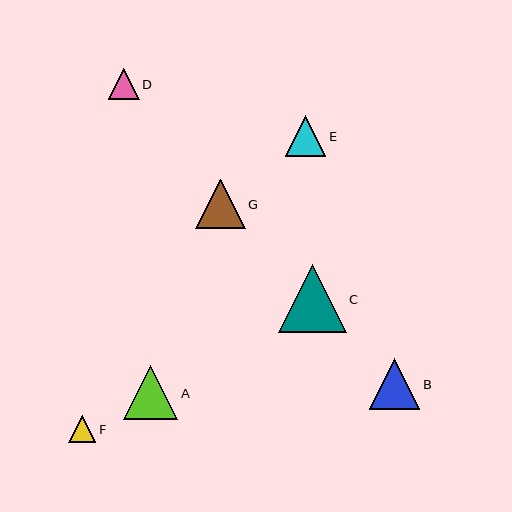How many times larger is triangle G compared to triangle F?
Triangle G is approximately 1.8 times the size of triangle F.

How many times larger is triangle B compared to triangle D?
Triangle B is approximately 1.6 times the size of triangle D.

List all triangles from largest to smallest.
From largest to smallest: C, A, B, G, E, D, F.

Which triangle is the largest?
Triangle C is the largest with a size of approximately 68 pixels.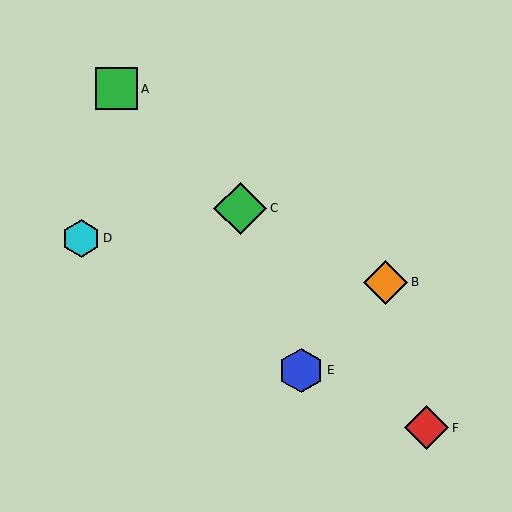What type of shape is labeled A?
Shape A is a green square.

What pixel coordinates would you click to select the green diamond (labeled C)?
Click at (240, 208) to select the green diamond C.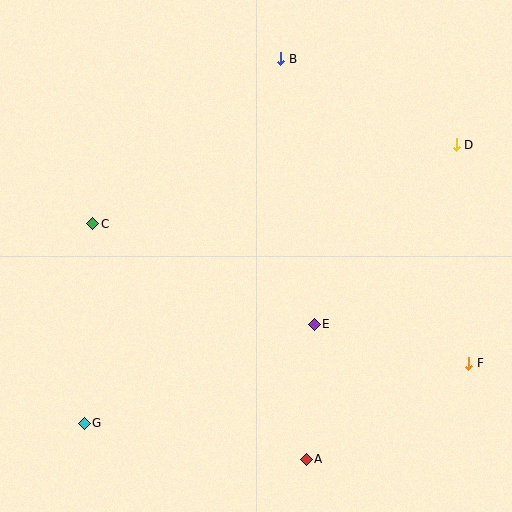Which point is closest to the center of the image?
Point E at (314, 324) is closest to the center.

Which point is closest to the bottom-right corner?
Point F is closest to the bottom-right corner.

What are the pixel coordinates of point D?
Point D is at (456, 145).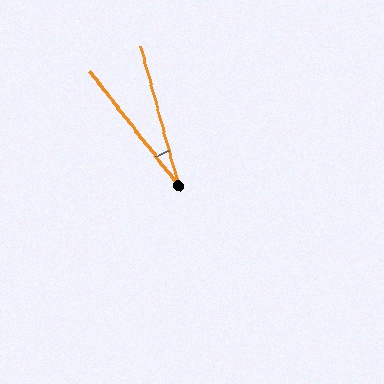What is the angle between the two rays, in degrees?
Approximately 22 degrees.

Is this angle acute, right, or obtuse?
It is acute.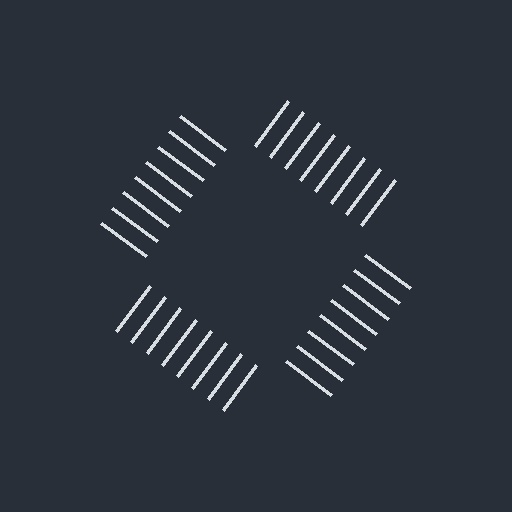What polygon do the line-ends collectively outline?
An illusory square — the line segments terminate on its edges but no continuous stroke is drawn.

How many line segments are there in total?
32 — 8 along each of the 4 edges.